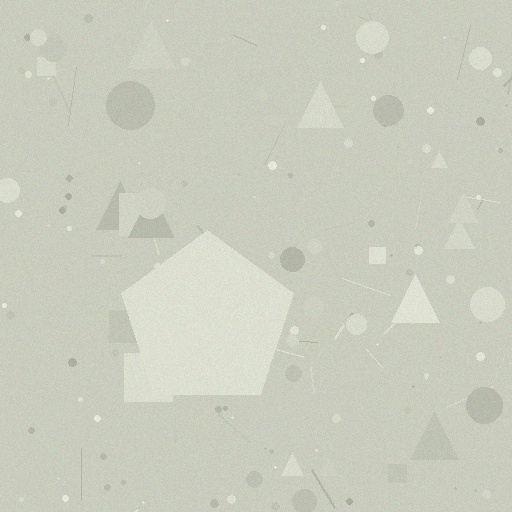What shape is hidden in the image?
A pentagon is hidden in the image.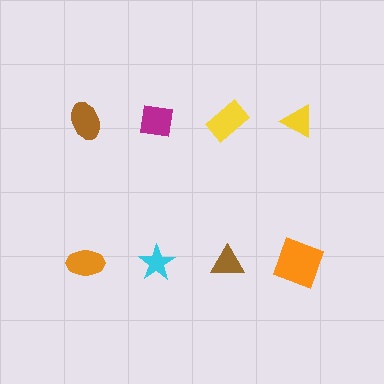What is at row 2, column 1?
An orange ellipse.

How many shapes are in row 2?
4 shapes.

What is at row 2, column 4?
An orange square.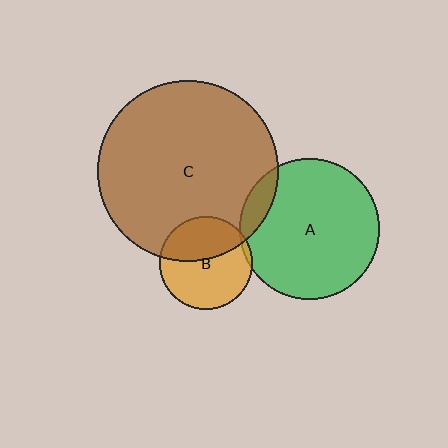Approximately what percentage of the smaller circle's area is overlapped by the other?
Approximately 10%.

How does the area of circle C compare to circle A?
Approximately 1.6 times.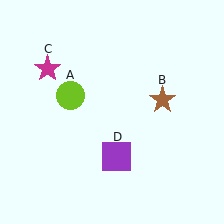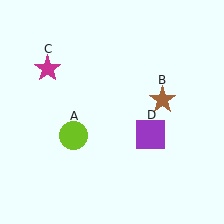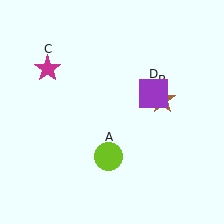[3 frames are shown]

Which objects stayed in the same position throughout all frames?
Brown star (object B) and magenta star (object C) remained stationary.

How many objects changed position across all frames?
2 objects changed position: lime circle (object A), purple square (object D).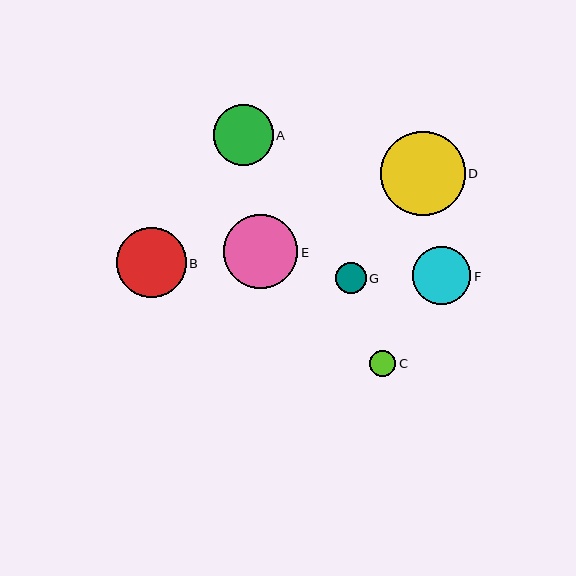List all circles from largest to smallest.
From largest to smallest: D, E, B, A, F, G, C.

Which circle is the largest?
Circle D is the largest with a size of approximately 84 pixels.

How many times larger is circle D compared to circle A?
Circle D is approximately 1.4 times the size of circle A.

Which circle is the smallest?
Circle C is the smallest with a size of approximately 26 pixels.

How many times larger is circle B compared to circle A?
Circle B is approximately 1.2 times the size of circle A.